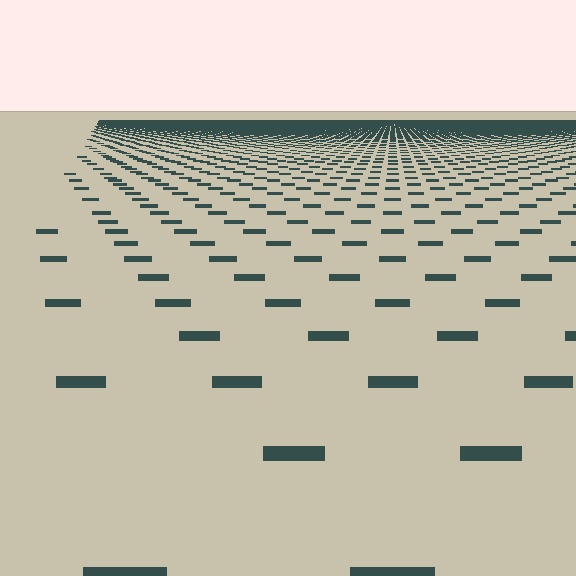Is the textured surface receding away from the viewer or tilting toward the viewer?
The surface is receding away from the viewer. Texture elements get smaller and denser toward the top.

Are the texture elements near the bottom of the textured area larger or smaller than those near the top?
Larger. Near the bottom, elements are closer to the viewer and appear at a bigger on-screen size.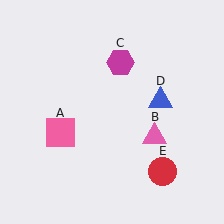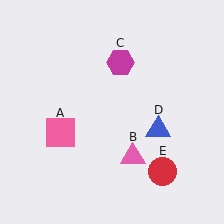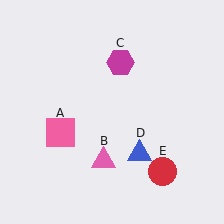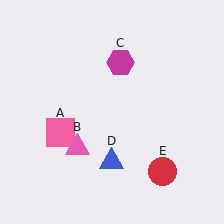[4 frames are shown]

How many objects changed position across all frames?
2 objects changed position: pink triangle (object B), blue triangle (object D).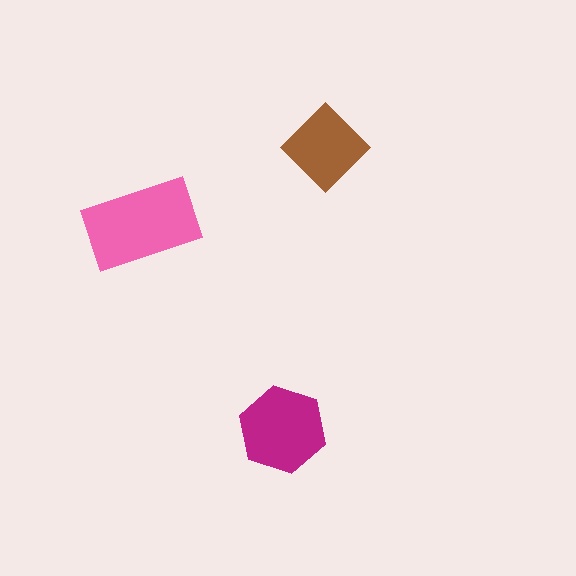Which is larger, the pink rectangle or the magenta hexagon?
The pink rectangle.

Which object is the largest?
The pink rectangle.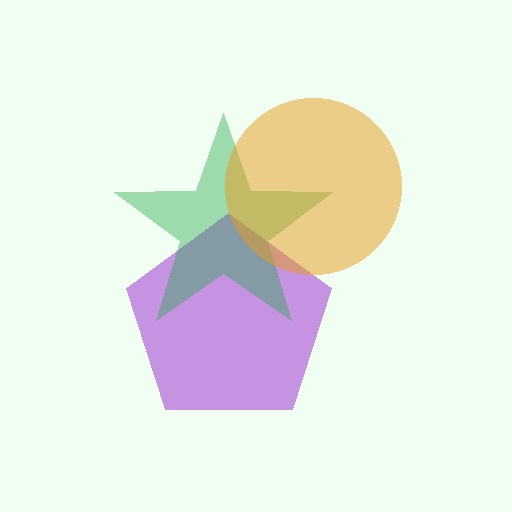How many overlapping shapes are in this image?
There are 3 overlapping shapes in the image.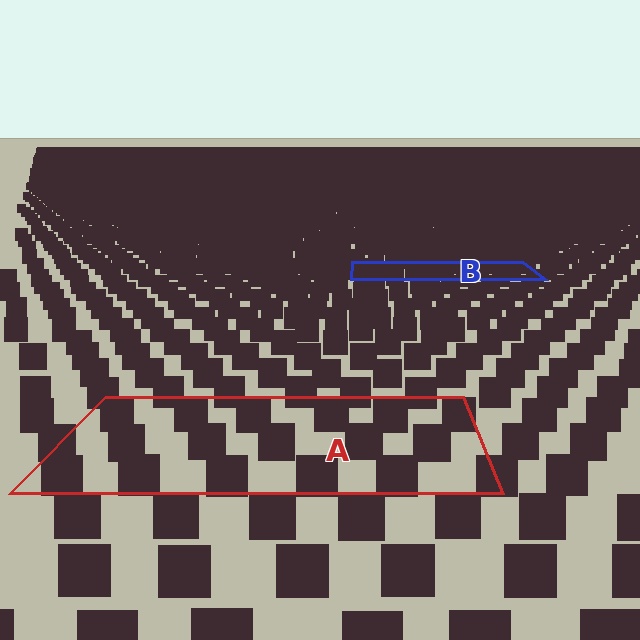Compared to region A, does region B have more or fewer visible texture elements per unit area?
Region B has more texture elements per unit area — they are packed more densely because it is farther away.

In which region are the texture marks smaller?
The texture marks are smaller in region B, because it is farther away.